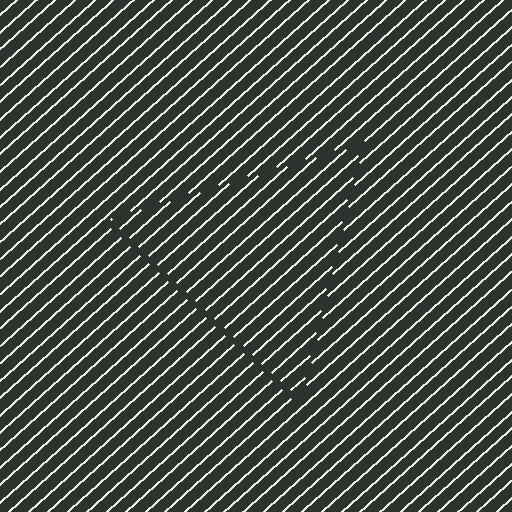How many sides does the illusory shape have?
3 sides — the line-ends trace a triangle.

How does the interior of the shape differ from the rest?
The interior of the shape contains the same grating, shifted by half a period — the contour is defined by the phase discontinuity where line-ends from the inner and outer gratings abut.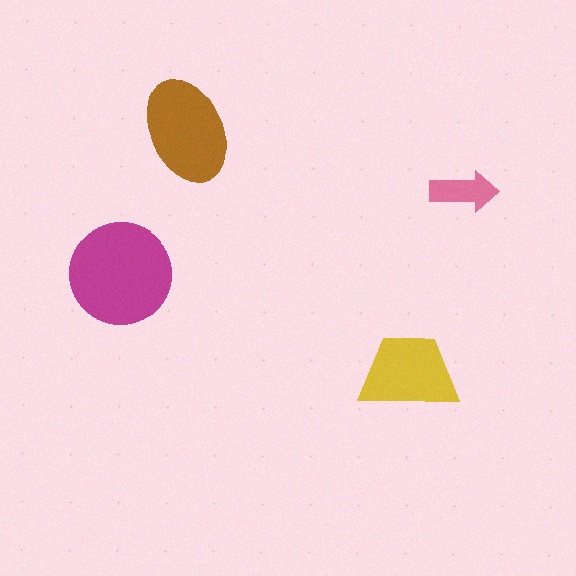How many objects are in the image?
There are 4 objects in the image.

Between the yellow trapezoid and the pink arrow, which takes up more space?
The yellow trapezoid.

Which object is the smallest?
The pink arrow.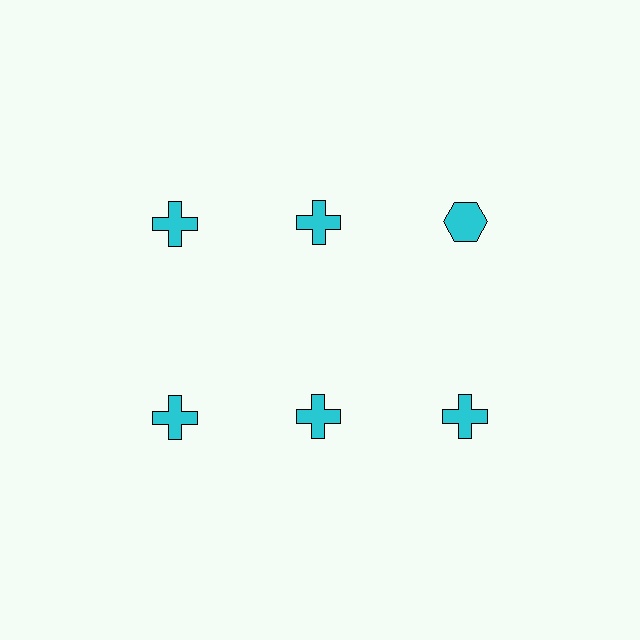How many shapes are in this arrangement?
There are 6 shapes arranged in a grid pattern.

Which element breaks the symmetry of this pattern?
The cyan hexagon in the top row, center column breaks the symmetry. All other shapes are cyan crosses.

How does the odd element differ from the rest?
It has a different shape: hexagon instead of cross.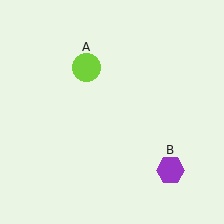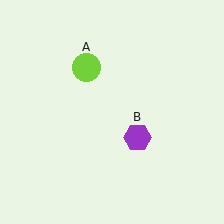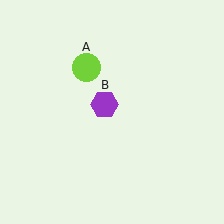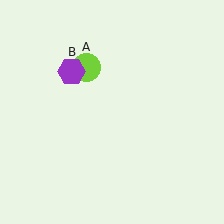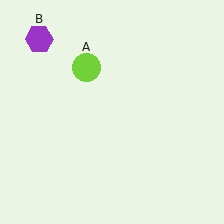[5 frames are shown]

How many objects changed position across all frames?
1 object changed position: purple hexagon (object B).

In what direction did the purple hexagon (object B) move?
The purple hexagon (object B) moved up and to the left.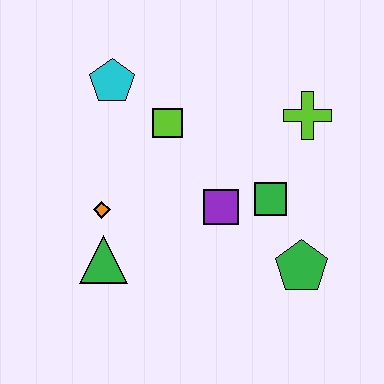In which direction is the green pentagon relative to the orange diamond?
The green pentagon is to the right of the orange diamond.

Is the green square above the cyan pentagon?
No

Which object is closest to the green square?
The purple square is closest to the green square.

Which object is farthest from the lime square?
The green pentagon is farthest from the lime square.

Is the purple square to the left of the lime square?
No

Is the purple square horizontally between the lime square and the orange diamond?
No